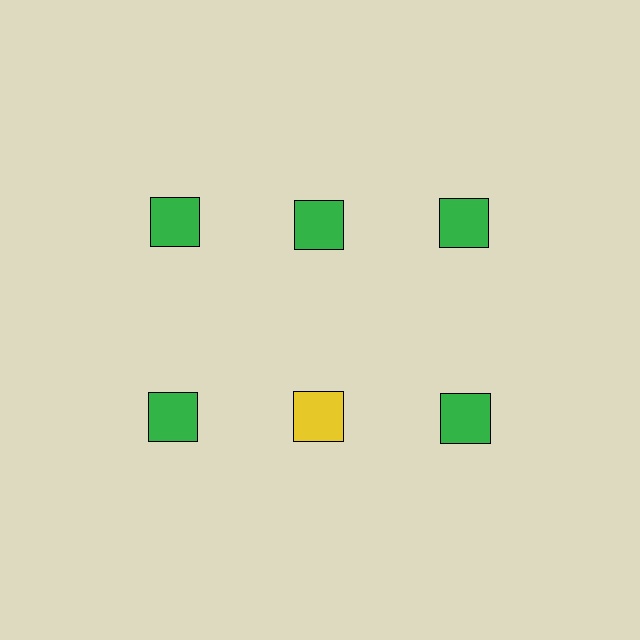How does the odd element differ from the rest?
It has a different color: yellow instead of green.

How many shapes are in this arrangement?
There are 6 shapes arranged in a grid pattern.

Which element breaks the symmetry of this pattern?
The yellow square in the second row, second from left column breaks the symmetry. All other shapes are green squares.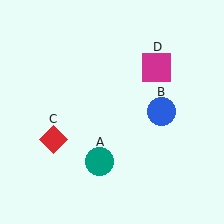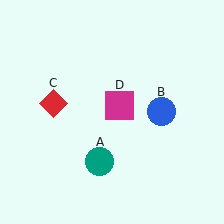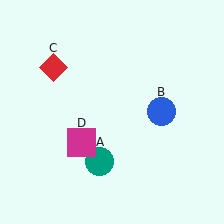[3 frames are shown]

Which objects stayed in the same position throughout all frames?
Teal circle (object A) and blue circle (object B) remained stationary.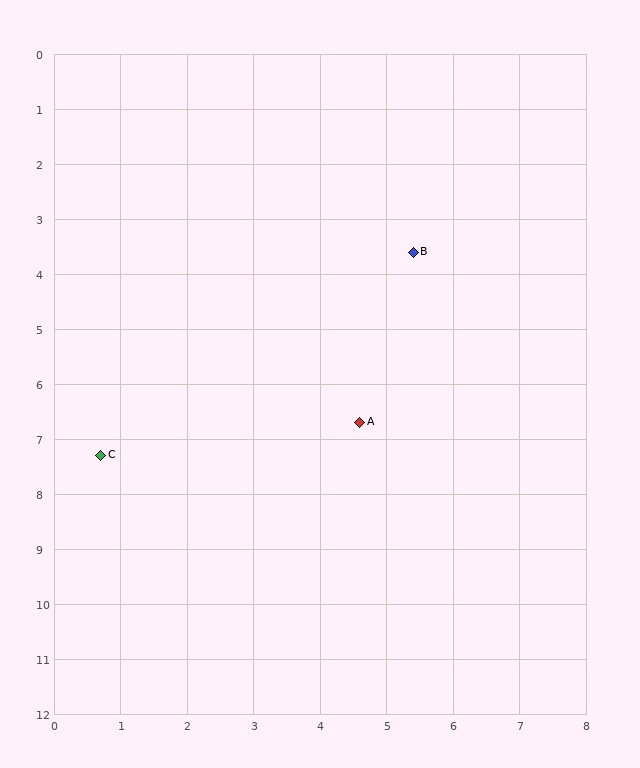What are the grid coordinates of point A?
Point A is at approximately (4.6, 6.7).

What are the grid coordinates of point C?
Point C is at approximately (0.7, 7.3).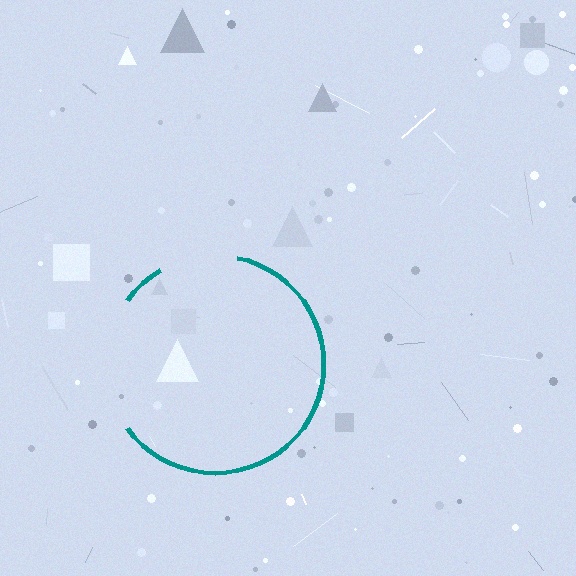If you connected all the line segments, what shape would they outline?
They would outline a circle.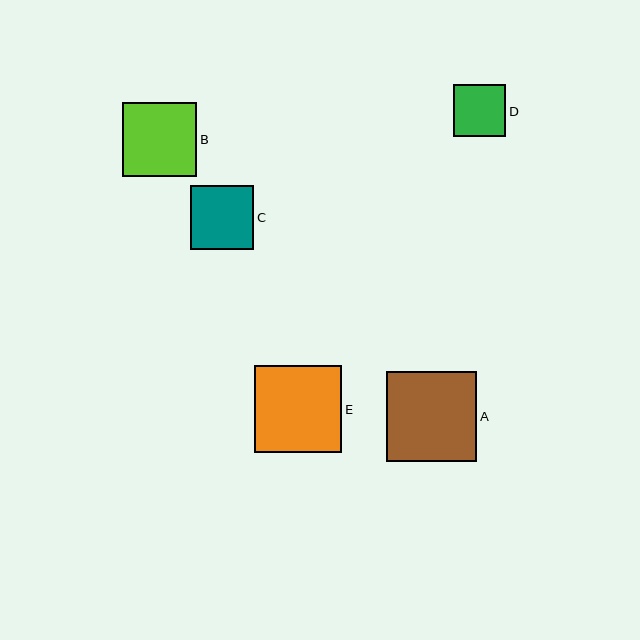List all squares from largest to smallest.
From largest to smallest: A, E, B, C, D.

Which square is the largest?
Square A is the largest with a size of approximately 90 pixels.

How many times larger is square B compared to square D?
Square B is approximately 1.4 times the size of square D.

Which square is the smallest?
Square D is the smallest with a size of approximately 52 pixels.